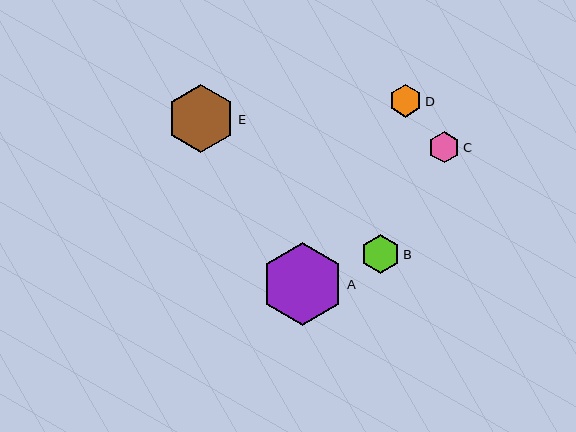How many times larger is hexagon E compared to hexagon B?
Hexagon E is approximately 1.7 times the size of hexagon B.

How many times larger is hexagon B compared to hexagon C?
Hexagon B is approximately 1.2 times the size of hexagon C.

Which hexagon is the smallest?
Hexagon C is the smallest with a size of approximately 32 pixels.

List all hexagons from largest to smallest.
From largest to smallest: A, E, B, D, C.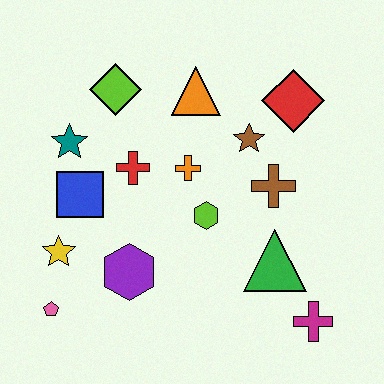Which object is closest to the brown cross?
The brown star is closest to the brown cross.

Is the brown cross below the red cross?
Yes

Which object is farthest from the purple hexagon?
The red diamond is farthest from the purple hexagon.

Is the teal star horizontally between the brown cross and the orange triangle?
No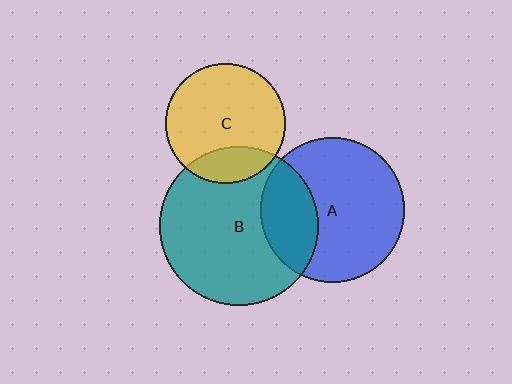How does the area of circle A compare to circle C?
Approximately 1.4 times.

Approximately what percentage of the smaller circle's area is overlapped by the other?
Approximately 30%.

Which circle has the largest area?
Circle B (teal).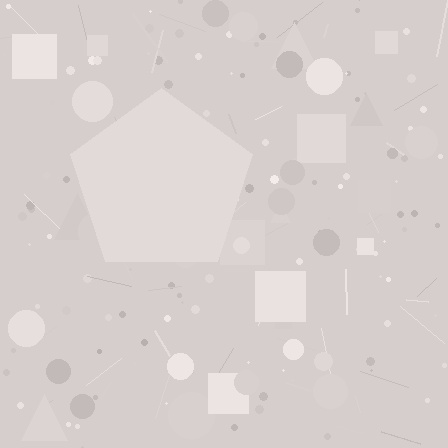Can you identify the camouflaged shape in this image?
The camouflaged shape is a pentagon.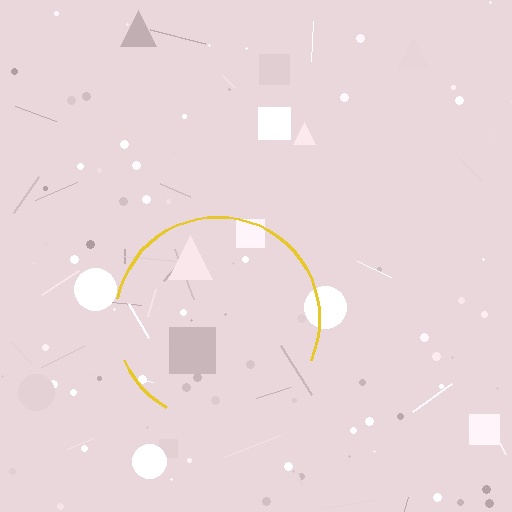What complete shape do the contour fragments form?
The contour fragments form a circle.